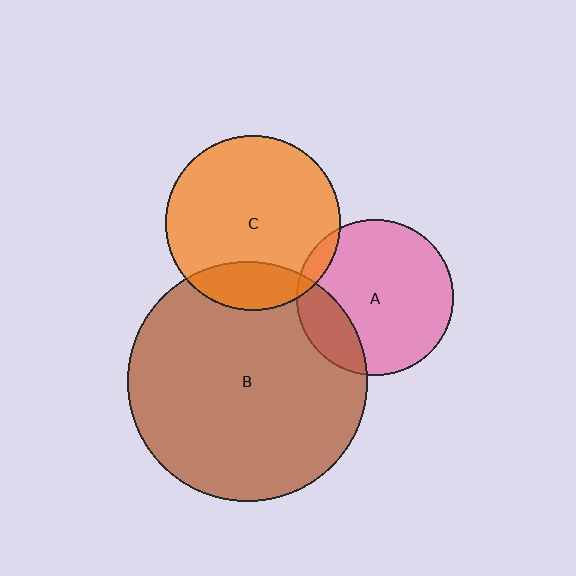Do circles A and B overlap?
Yes.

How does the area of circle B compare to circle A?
Approximately 2.3 times.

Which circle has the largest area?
Circle B (brown).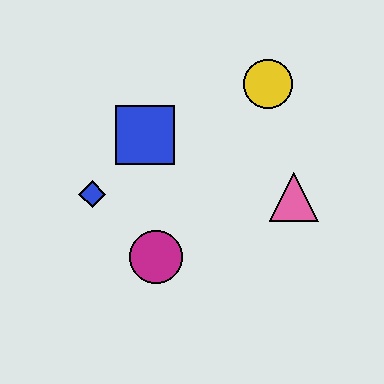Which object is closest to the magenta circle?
The blue diamond is closest to the magenta circle.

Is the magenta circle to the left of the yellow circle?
Yes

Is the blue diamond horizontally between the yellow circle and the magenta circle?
No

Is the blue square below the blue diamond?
No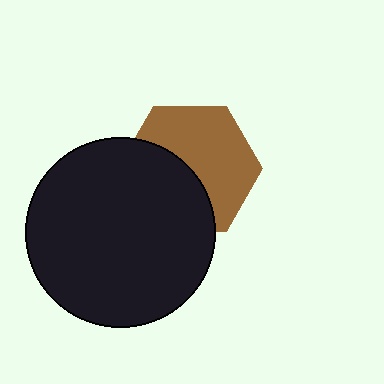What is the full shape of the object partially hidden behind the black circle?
The partially hidden object is a brown hexagon.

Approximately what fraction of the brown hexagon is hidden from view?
Roughly 43% of the brown hexagon is hidden behind the black circle.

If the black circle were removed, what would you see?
You would see the complete brown hexagon.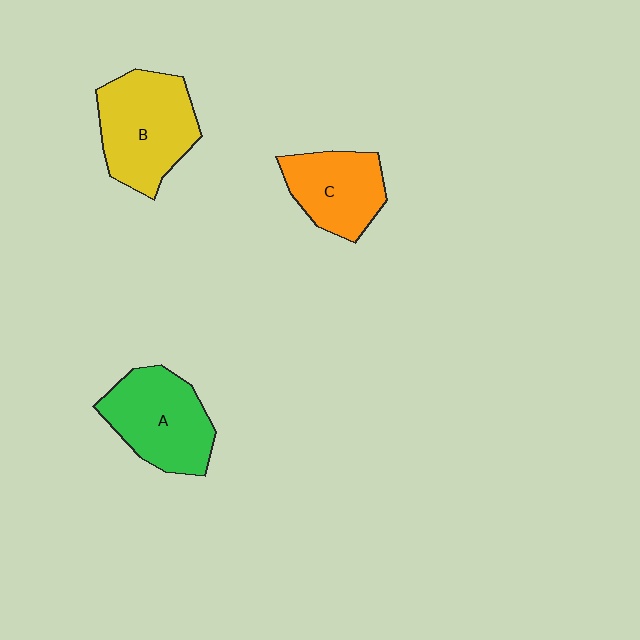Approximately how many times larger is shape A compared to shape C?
Approximately 1.2 times.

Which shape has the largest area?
Shape B (yellow).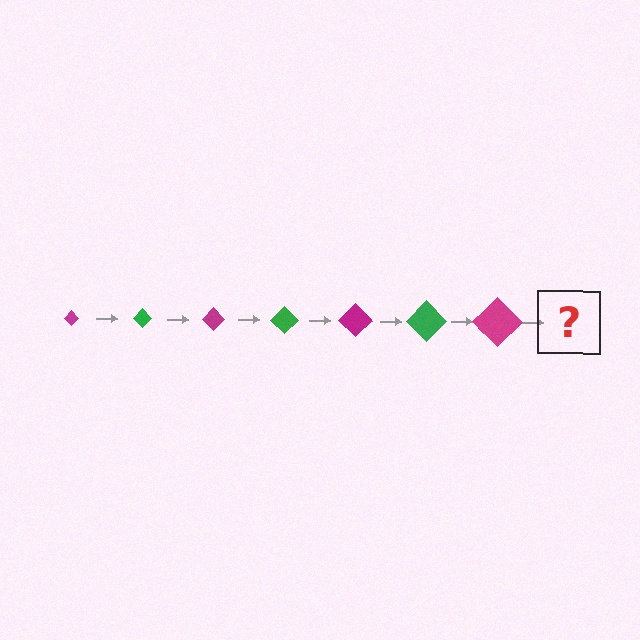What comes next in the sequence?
The next element should be a green diamond, larger than the previous one.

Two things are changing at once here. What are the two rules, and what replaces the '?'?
The two rules are that the diamond grows larger each step and the color cycles through magenta and green. The '?' should be a green diamond, larger than the previous one.